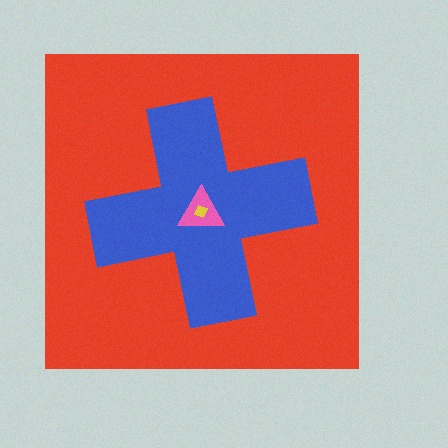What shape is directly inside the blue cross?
The pink triangle.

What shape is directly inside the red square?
The blue cross.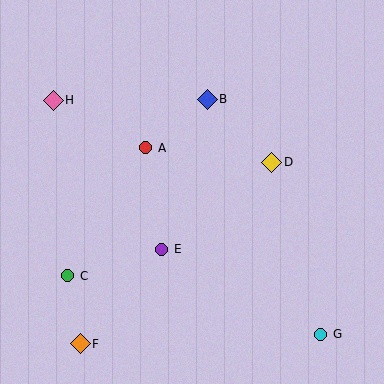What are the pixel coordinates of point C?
Point C is at (68, 276).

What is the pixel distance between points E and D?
The distance between E and D is 140 pixels.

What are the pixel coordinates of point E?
Point E is at (162, 249).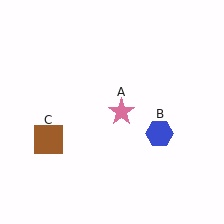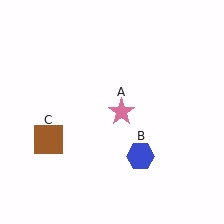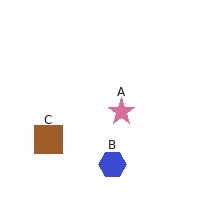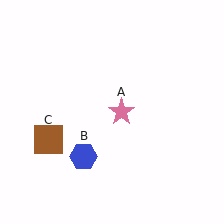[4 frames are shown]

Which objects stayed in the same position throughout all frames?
Pink star (object A) and brown square (object C) remained stationary.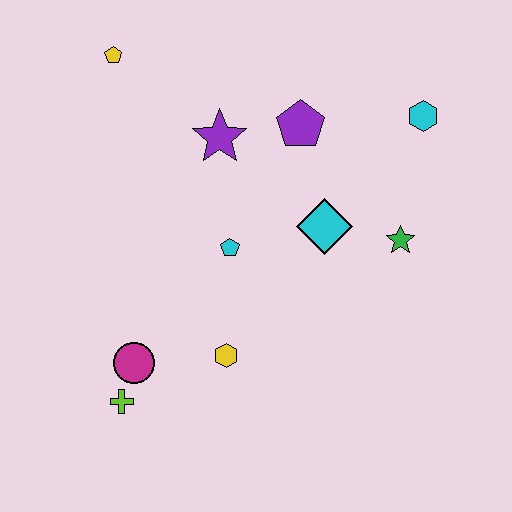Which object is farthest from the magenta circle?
The cyan hexagon is farthest from the magenta circle.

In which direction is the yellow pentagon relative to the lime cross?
The yellow pentagon is above the lime cross.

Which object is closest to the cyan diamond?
The green star is closest to the cyan diamond.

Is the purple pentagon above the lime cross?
Yes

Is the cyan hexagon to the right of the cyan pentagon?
Yes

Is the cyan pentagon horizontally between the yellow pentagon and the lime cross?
No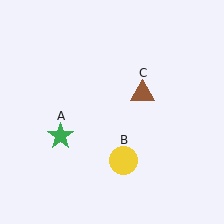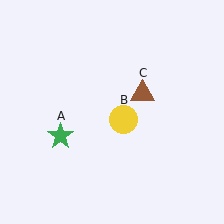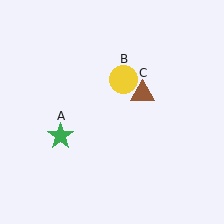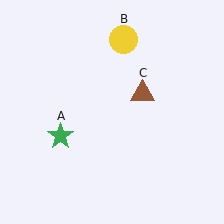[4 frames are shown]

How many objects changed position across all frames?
1 object changed position: yellow circle (object B).